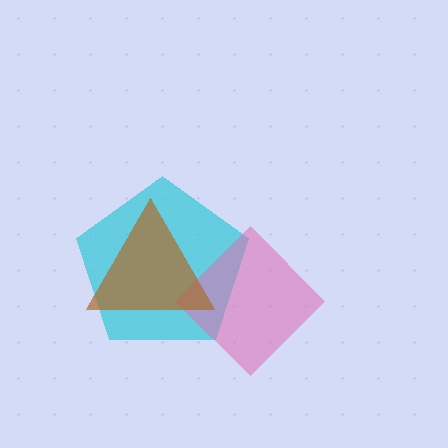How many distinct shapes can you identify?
There are 3 distinct shapes: a cyan pentagon, a pink diamond, a brown triangle.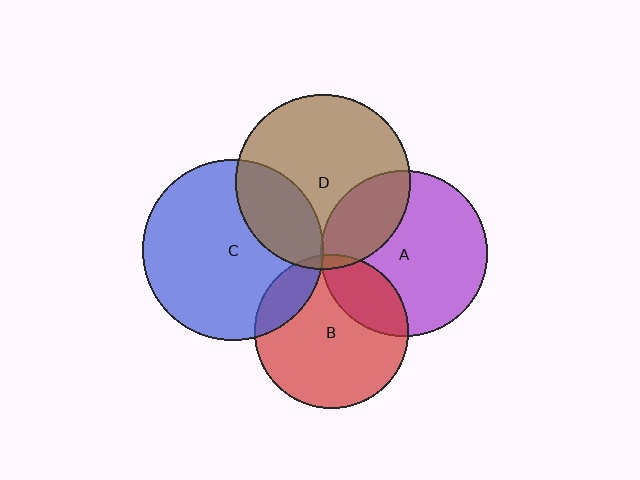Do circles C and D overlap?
Yes.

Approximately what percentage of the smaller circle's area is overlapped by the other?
Approximately 25%.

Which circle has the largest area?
Circle C (blue).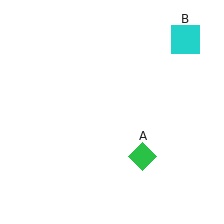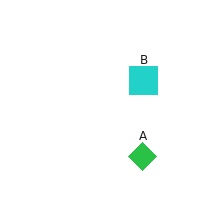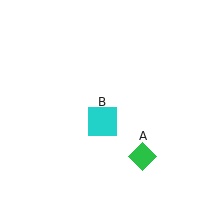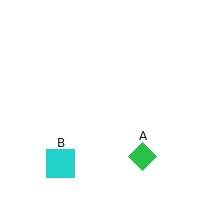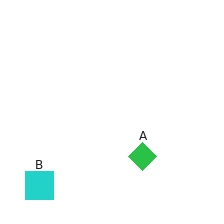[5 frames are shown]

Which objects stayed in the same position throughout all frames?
Green diamond (object A) remained stationary.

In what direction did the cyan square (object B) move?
The cyan square (object B) moved down and to the left.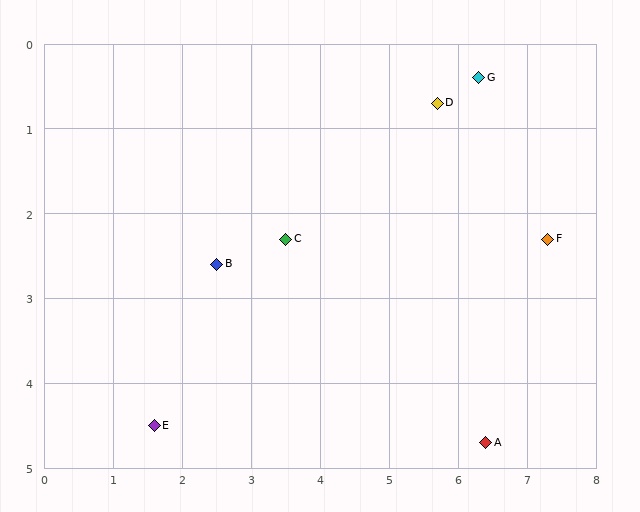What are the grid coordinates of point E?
Point E is at approximately (1.6, 4.5).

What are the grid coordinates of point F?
Point F is at approximately (7.3, 2.3).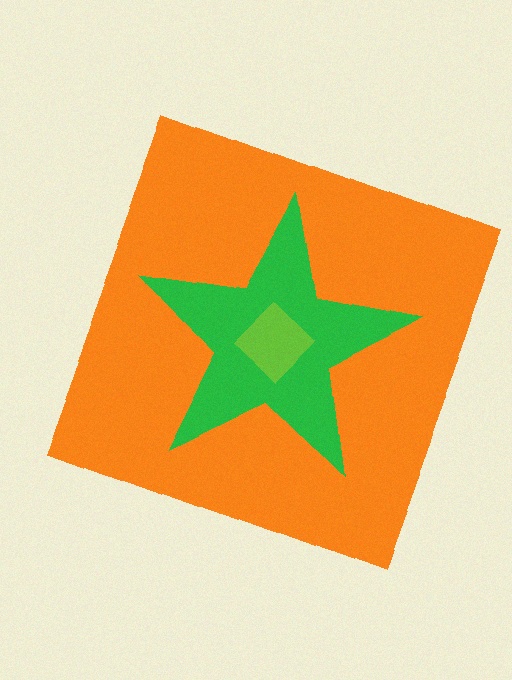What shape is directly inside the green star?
The lime diamond.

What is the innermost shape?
The lime diamond.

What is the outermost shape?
The orange square.